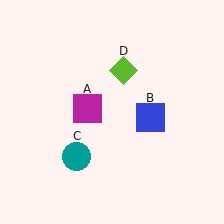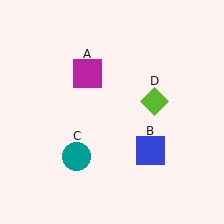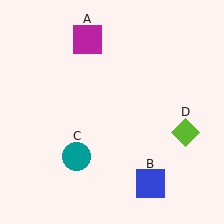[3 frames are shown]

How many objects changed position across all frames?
3 objects changed position: magenta square (object A), blue square (object B), lime diamond (object D).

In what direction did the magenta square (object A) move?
The magenta square (object A) moved up.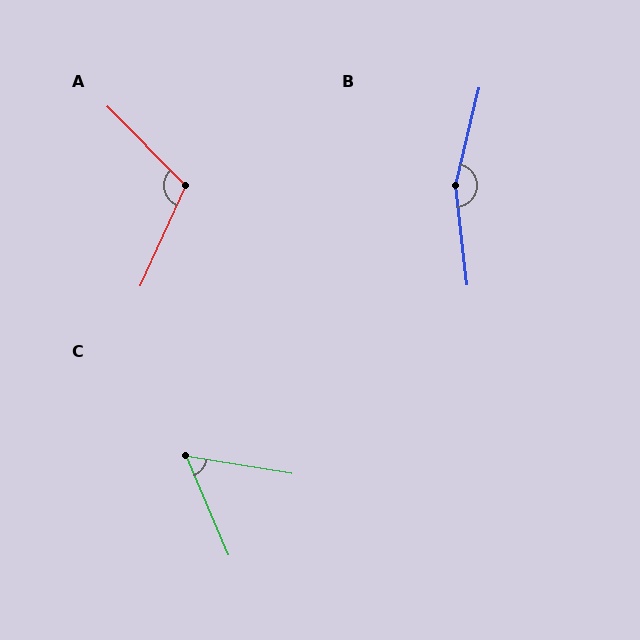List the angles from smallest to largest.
C (58°), A (110°), B (160°).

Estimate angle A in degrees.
Approximately 110 degrees.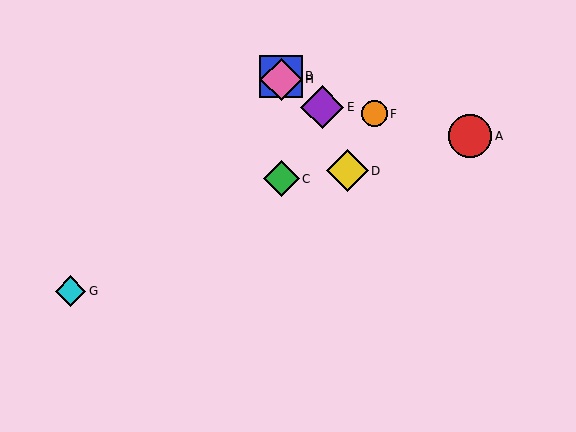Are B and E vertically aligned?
No, B is at x≈281 and E is at x≈322.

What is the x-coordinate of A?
Object A is at x≈470.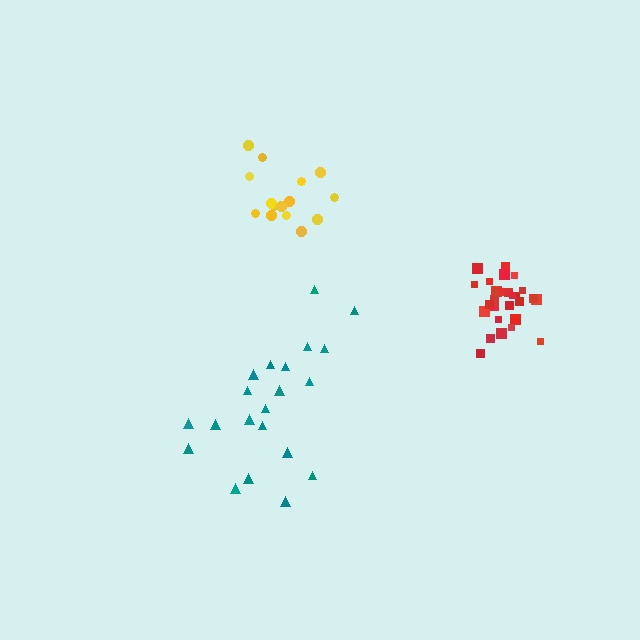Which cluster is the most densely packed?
Red.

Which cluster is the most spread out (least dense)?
Teal.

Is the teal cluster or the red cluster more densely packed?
Red.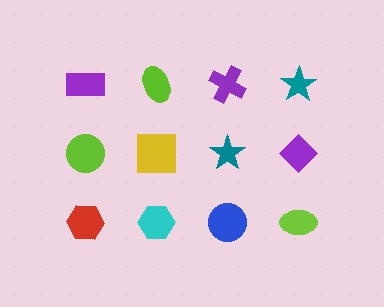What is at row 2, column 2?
A yellow square.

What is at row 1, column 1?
A purple rectangle.